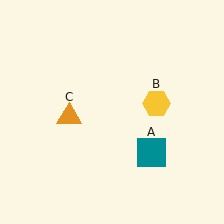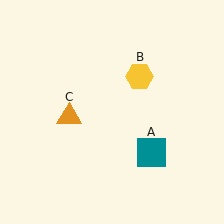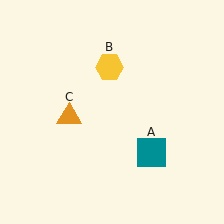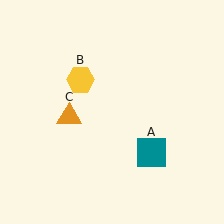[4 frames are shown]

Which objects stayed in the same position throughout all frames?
Teal square (object A) and orange triangle (object C) remained stationary.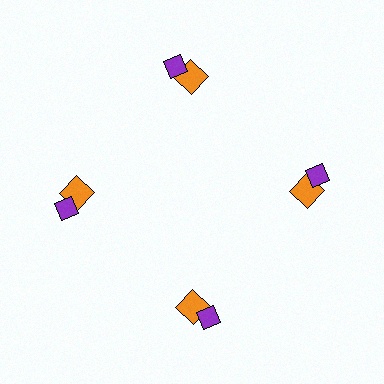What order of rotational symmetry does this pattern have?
This pattern has 4-fold rotational symmetry.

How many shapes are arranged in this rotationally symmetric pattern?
There are 8 shapes, arranged in 4 groups of 2.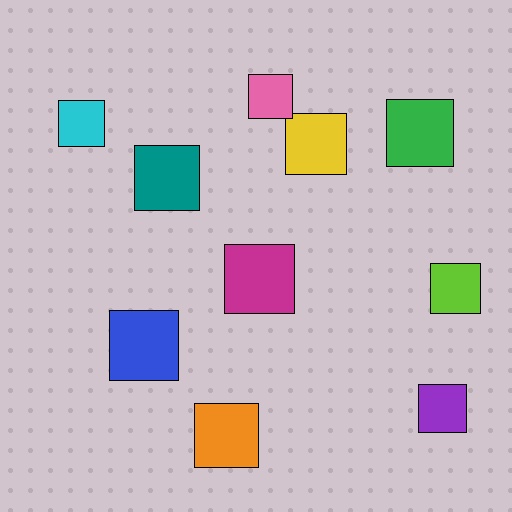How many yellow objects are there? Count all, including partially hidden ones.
There is 1 yellow object.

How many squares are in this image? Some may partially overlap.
There are 10 squares.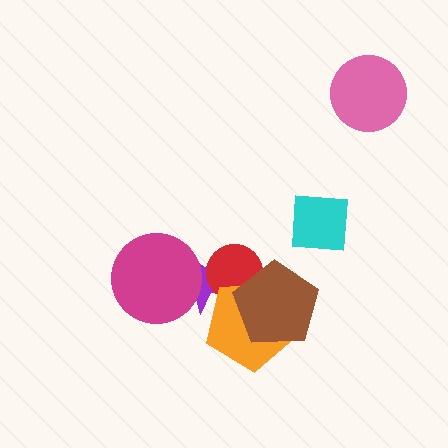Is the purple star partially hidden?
Yes, it is partially covered by another shape.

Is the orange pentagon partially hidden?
Yes, it is partially covered by another shape.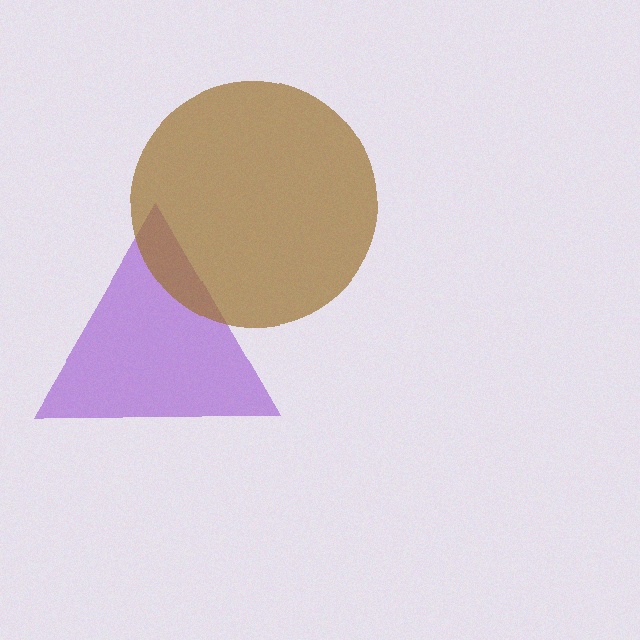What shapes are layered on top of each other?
The layered shapes are: a purple triangle, a brown circle.